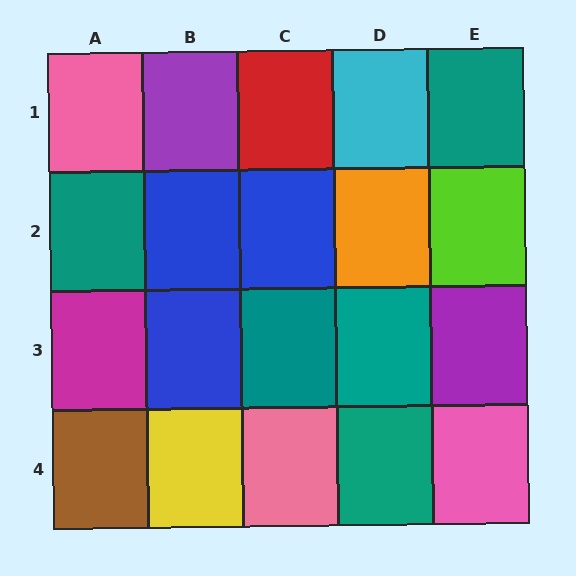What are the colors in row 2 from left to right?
Teal, blue, blue, orange, lime.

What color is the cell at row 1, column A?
Pink.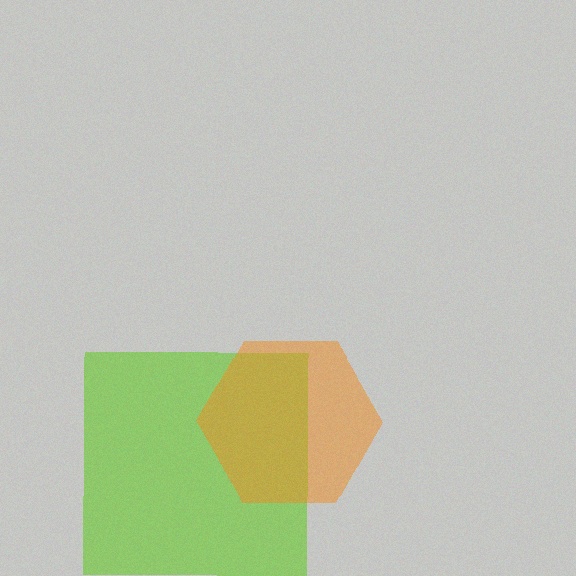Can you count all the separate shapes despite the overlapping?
Yes, there are 2 separate shapes.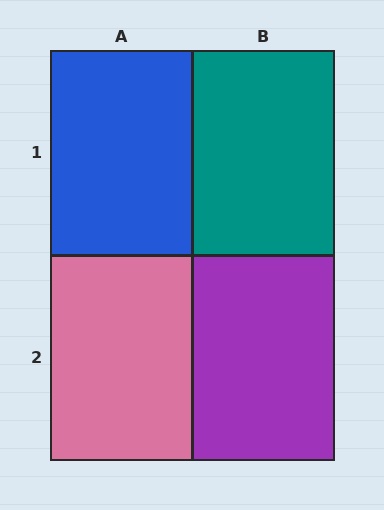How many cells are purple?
1 cell is purple.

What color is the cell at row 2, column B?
Purple.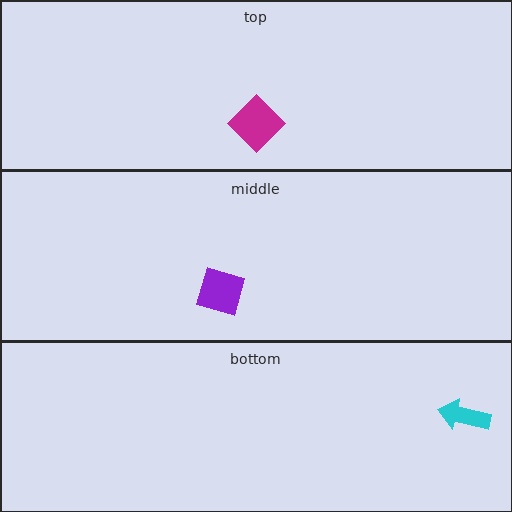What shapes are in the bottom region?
The cyan arrow.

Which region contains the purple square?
The middle region.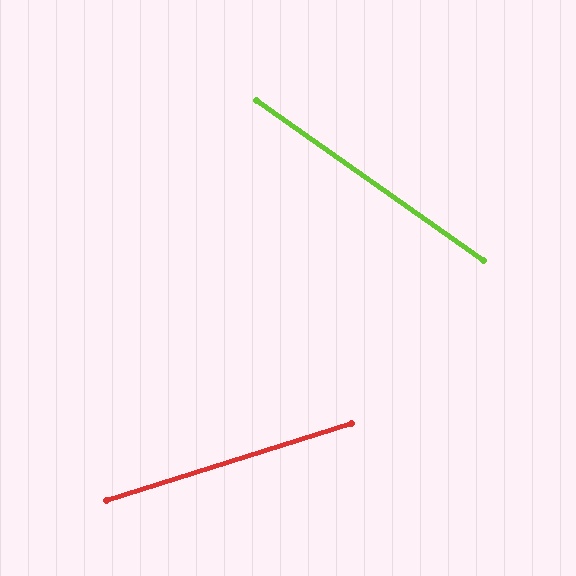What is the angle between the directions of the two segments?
Approximately 52 degrees.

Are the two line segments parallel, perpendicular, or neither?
Neither parallel nor perpendicular — they differ by about 52°.